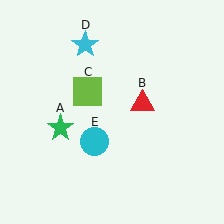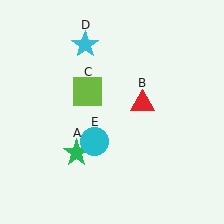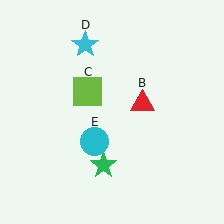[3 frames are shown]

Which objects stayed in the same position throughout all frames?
Red triangle (object B) and lime square (object C) and cyan star (object D) and cyan circle (object E) remained stationary.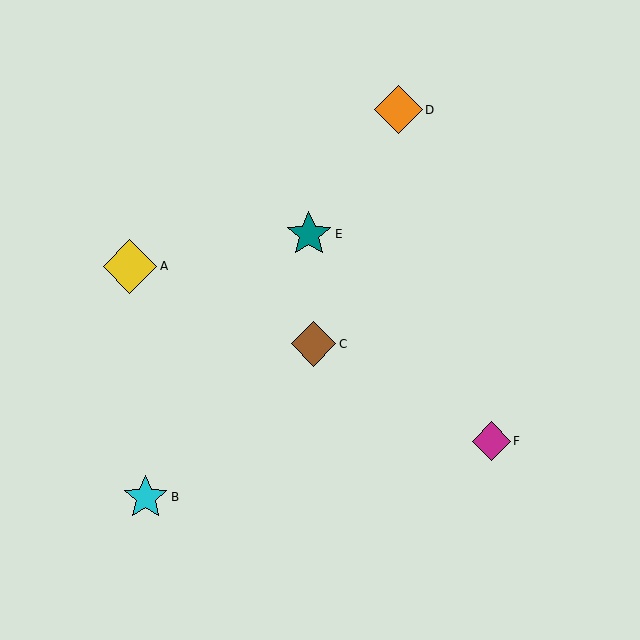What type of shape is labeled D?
Shape D is an orange diamond.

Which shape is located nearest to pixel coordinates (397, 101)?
The orange diamond (labeled D) at (398, 110) is nearest to that location.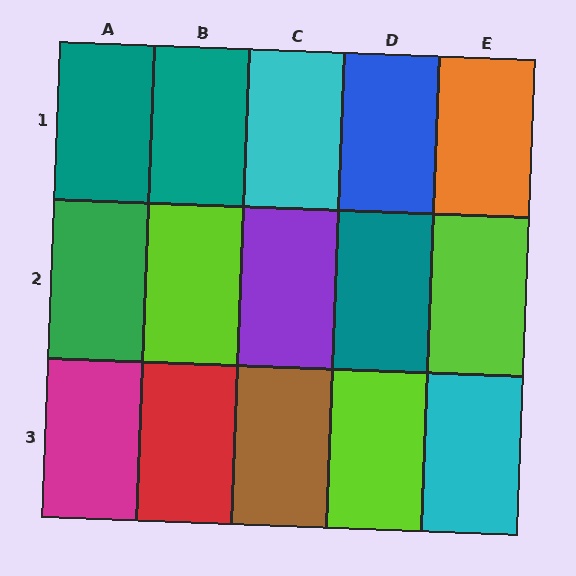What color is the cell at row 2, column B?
Lime.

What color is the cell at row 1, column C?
Cyan.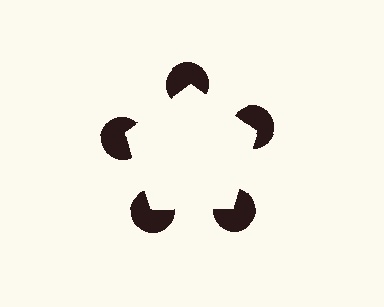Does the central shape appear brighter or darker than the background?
It typically appears slightly brighter than the background, even though no actual brightness change is drawn.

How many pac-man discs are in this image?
There are 5 — one at each vertex of the illusory pentagon.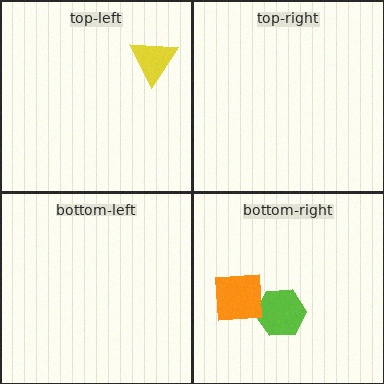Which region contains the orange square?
The bottom-right region.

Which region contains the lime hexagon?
The bottom-right region.